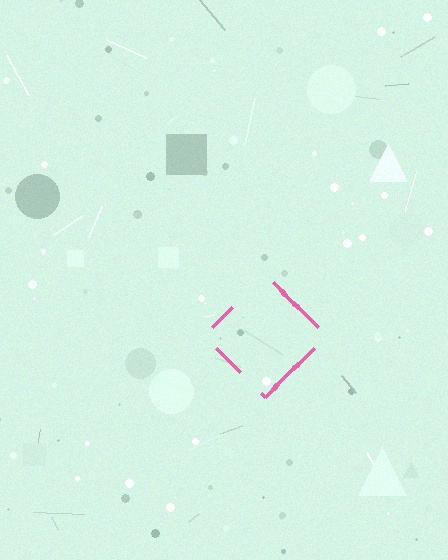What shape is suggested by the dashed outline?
The dashed outline suggests a diamond.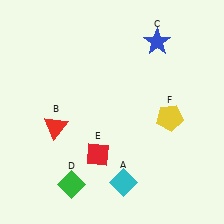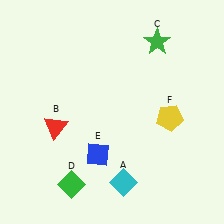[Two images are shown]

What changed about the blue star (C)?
In Image 1, C is blue. In Image 2, it changed to green.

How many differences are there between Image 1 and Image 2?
There are 2 differences between the two images.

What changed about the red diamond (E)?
In Image 1, E is red. In Image 2, it changed to blue.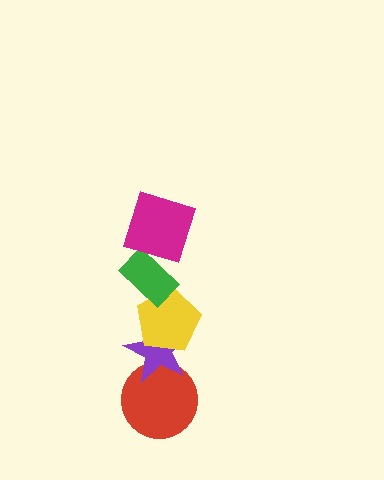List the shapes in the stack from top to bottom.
From top to bottom: the magenta square, the green rectangle, the yellow pentagon, the purple star, the red circle.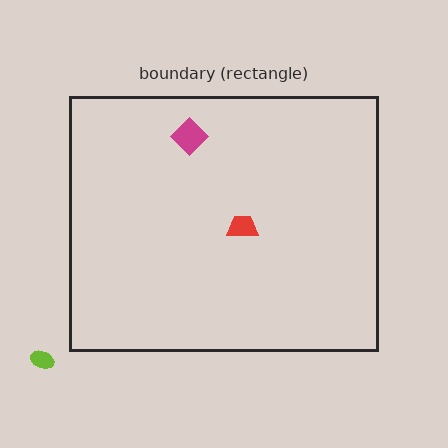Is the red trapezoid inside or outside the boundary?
Inside.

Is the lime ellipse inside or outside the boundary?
Outside.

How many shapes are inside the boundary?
2 inside, 1 outside.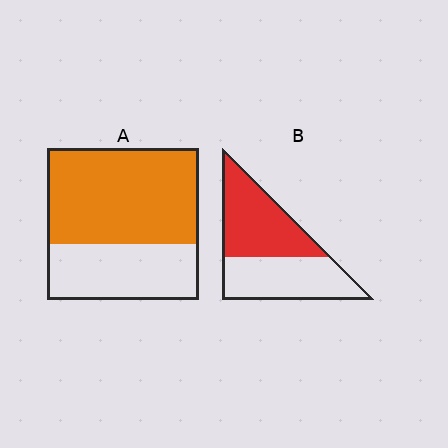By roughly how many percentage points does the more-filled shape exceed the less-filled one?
By roughly 10 percentage points (A over B).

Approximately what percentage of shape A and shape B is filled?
A is approximately 65% and B is approximately 50%.